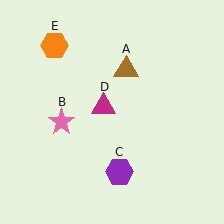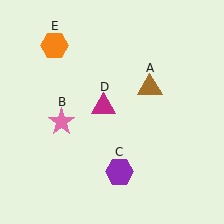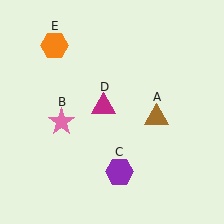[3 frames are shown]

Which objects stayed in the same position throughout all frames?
Pink star (object B) and purple hexagon (object C) and magenta triangle (object D) and orange hexagon (object E) remained stationary.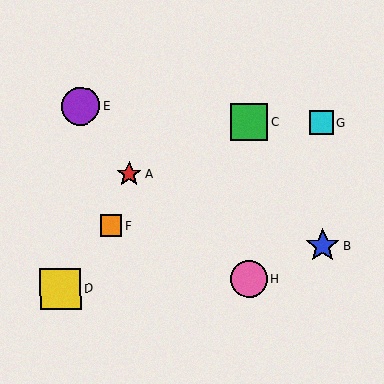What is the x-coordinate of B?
Object B is at x≈323.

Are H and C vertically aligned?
Yes, both are at x≈249.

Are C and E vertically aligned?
No, C is at x≈249 and E is at x≈80.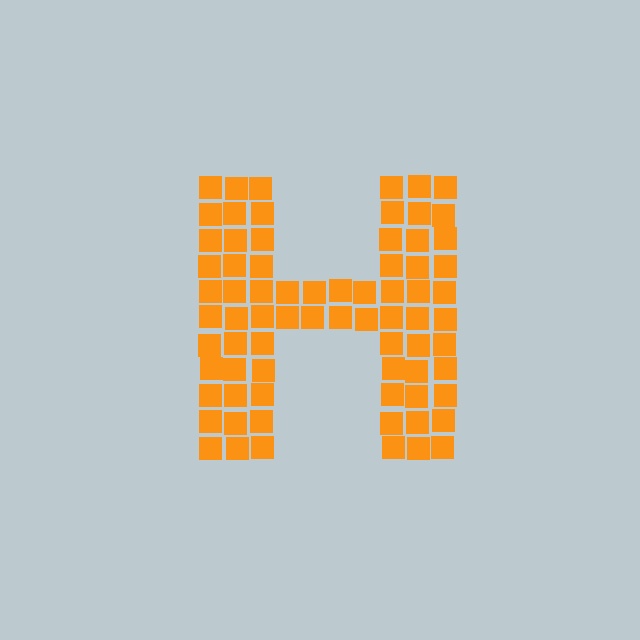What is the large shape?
The large shape is the letter H.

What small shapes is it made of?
It is made of small squares.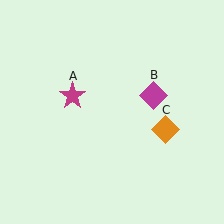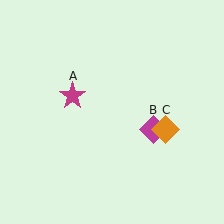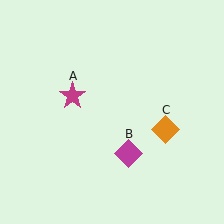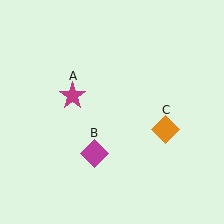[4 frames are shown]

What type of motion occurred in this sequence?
The magenta diamond (object B) rotated clockwise around the center of the scene.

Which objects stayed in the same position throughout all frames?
Magenta star (object A) and orange diamond (object C) remained stationary.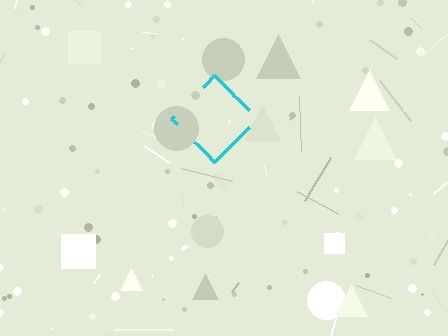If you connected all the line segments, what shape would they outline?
They would outline a diamond.